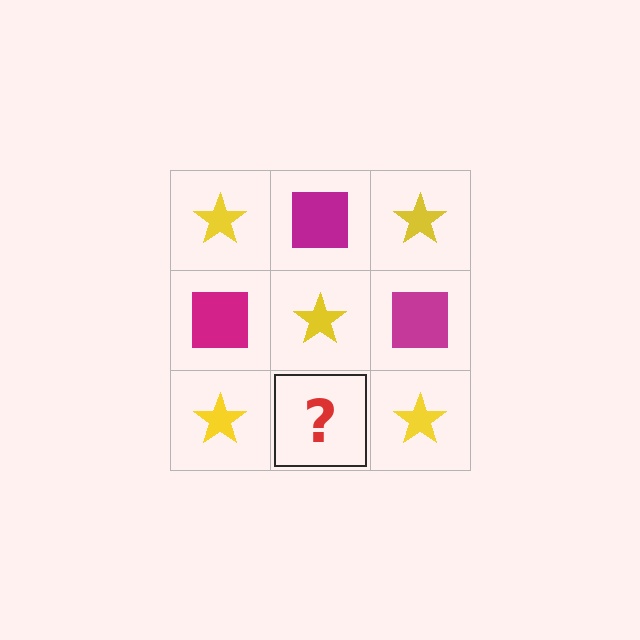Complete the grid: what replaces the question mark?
The question mark should be replaced with a magenta square.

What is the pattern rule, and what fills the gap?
The rule is that it alternates yellow star and magenta square in a checkerboard pattern. The gap should be filled with a magenta square.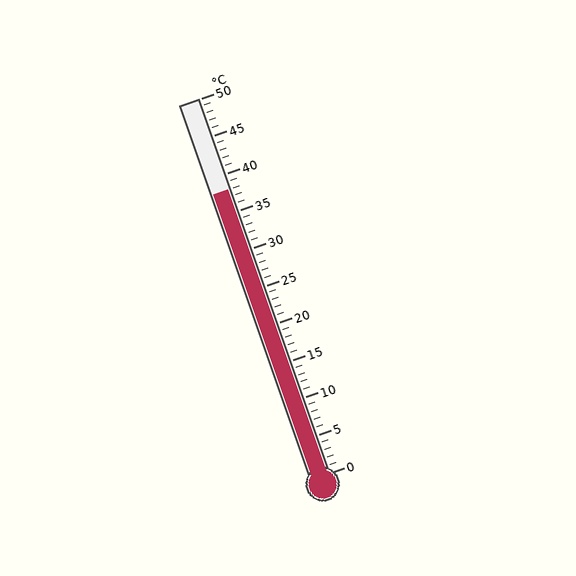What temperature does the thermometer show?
The thermometer shows approximately 38°C.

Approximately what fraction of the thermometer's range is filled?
The thermometer is filled to approximately 75% of its range.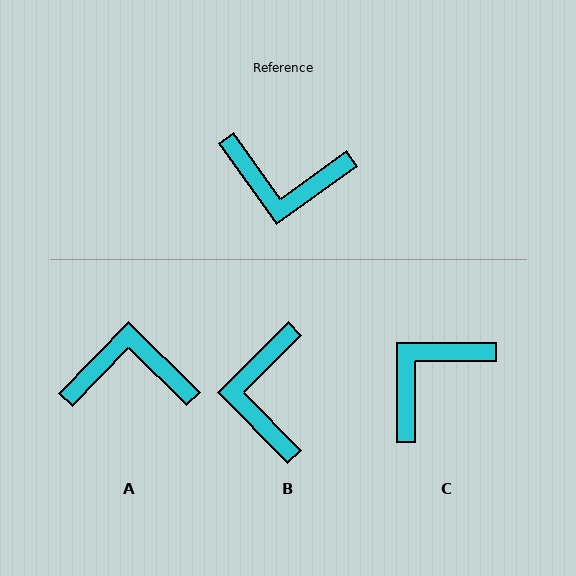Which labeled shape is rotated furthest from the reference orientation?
A, about 170 degrees away.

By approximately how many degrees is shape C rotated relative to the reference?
Approximately 126 degrees clockwise.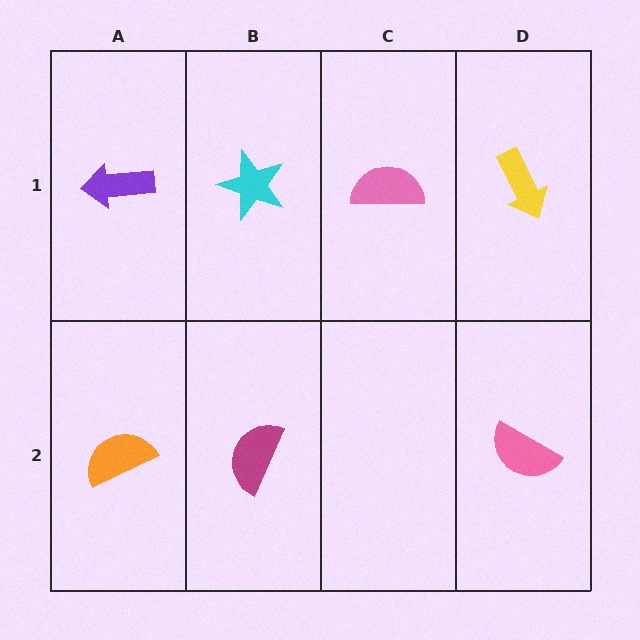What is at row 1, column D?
A yellow arrow.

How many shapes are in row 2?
3 shapes.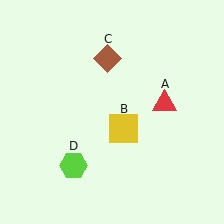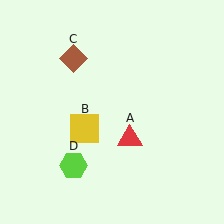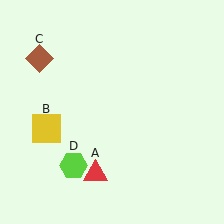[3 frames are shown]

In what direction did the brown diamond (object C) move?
The brown diamond (object C) moved left.